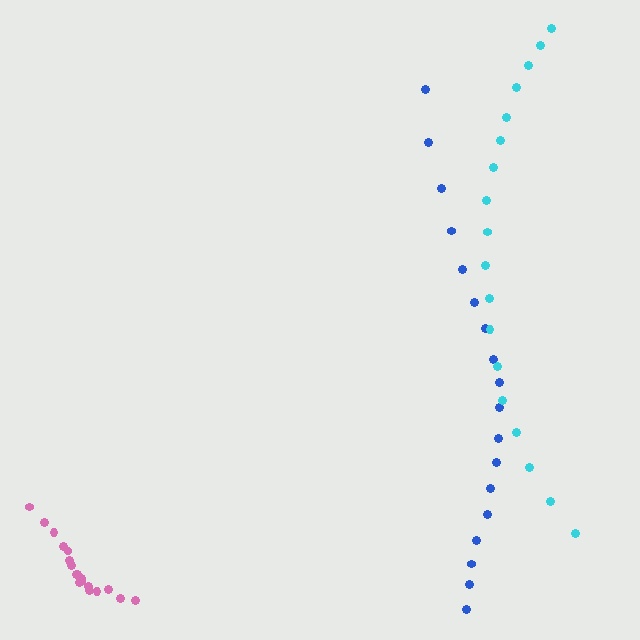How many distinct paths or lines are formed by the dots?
There are 3 distinct paths.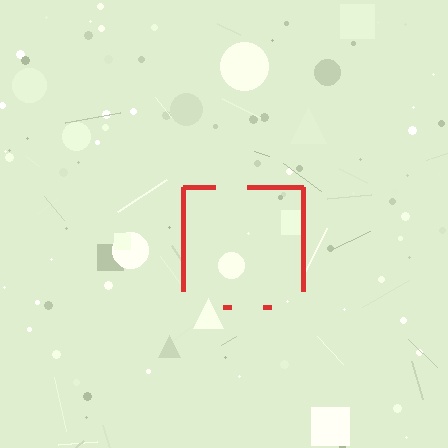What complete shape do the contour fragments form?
The contour fragments form a square.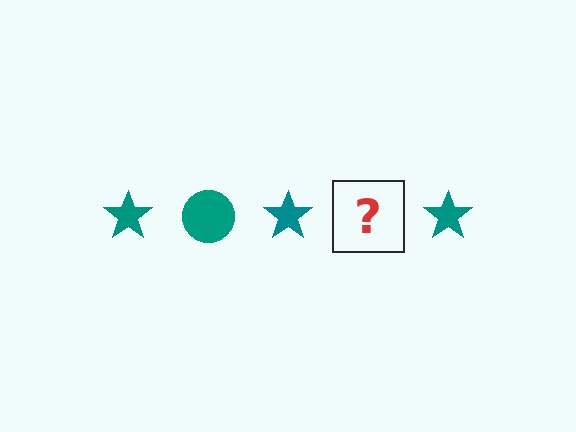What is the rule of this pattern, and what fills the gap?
The rule is that the pattern cycles through star, circle shapes in teal. The gap should be filled with a teal circle.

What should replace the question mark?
The question mark should be replaced with a teal circle.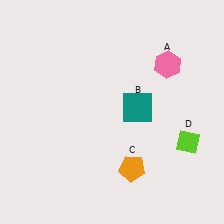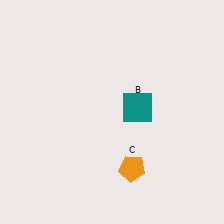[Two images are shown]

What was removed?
The pink hexagon (A), the lime diamond (D) were removed in Image 2.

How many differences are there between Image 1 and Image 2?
There are 2 differences between the two images.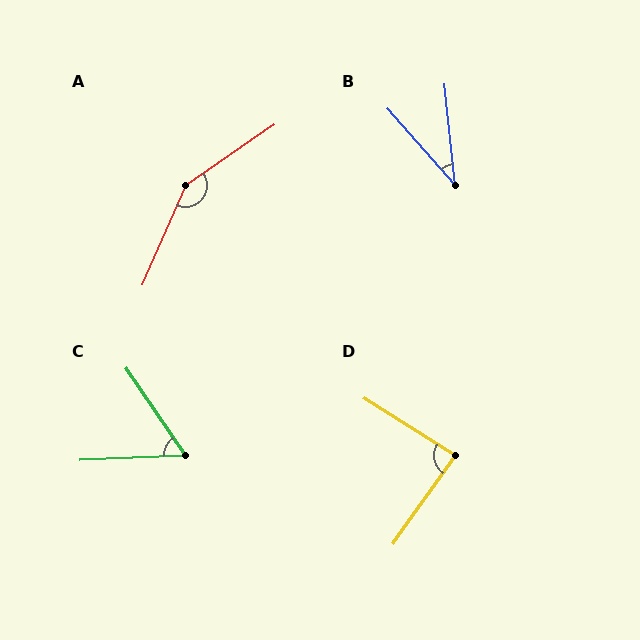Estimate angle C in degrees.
Approximately 58 degrees.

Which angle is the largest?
A, at approximately 148 degrees.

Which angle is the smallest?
B, at approximately 35 degrees.